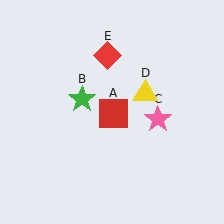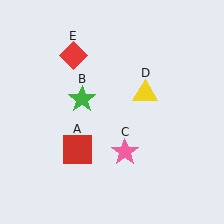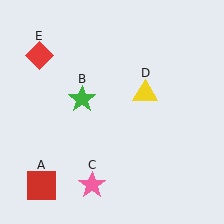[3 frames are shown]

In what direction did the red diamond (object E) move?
The red diamond (object E) moved left.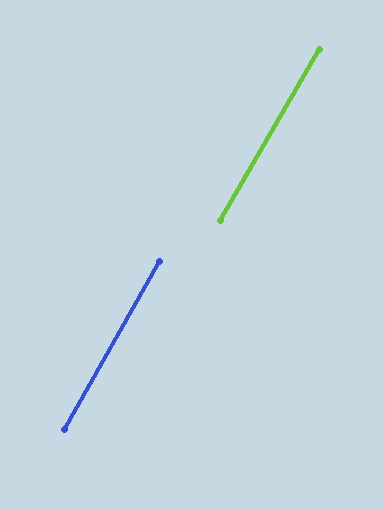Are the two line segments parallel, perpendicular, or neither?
Parallel — their directions differ by only 0.5°.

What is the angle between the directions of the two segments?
Approximately 0 degrees.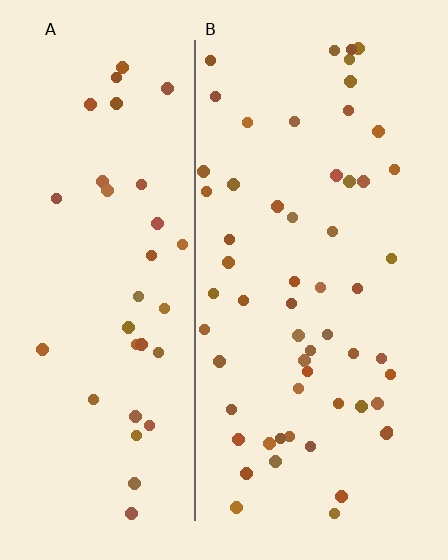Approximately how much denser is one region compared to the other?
Approximately 1.6× — region B over region A.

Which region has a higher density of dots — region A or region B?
B (the right).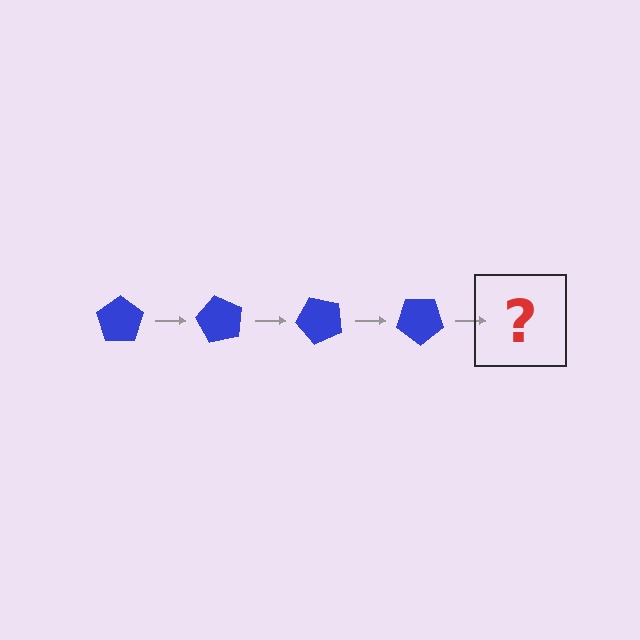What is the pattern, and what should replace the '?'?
The pattern is that the pentagon rotates 60 degrees each step. The '?' should be a blue pentagon rotated 240 degrees.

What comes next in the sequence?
The next element should be a blue pentagon rotated 240 degrees.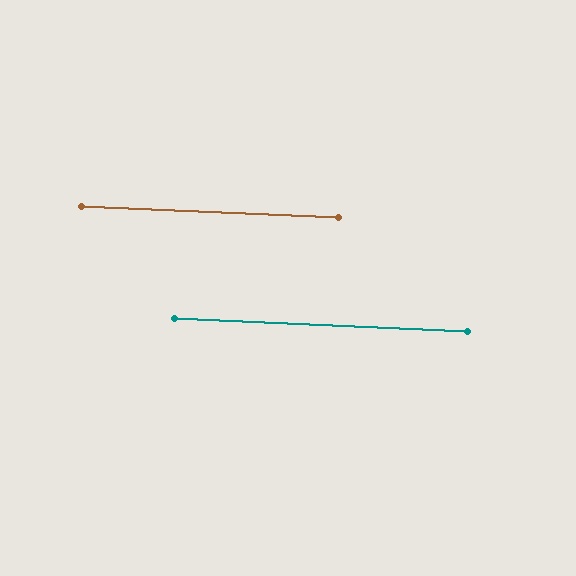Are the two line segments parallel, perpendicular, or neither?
Parallel — their directions differ by only 0.2°.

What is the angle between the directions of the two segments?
Approximately 0 degrees.